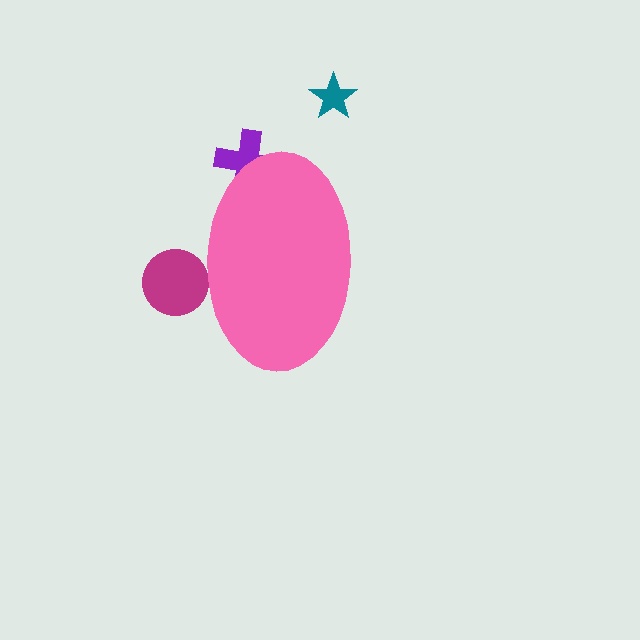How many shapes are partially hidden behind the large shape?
2 shapes are partially hidden.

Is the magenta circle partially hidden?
Yes, the magenta circle is partially hidden behind the pink ellipse.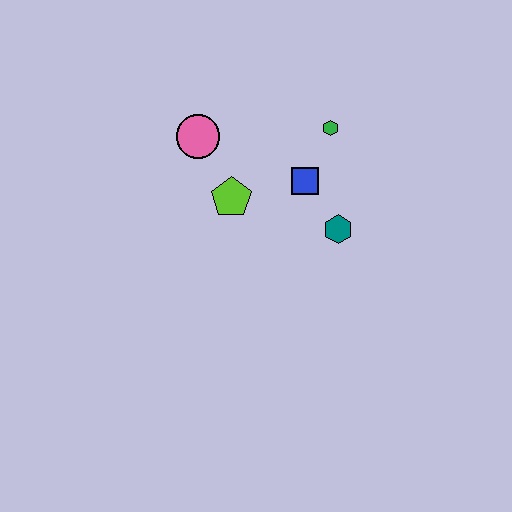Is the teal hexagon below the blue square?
Yes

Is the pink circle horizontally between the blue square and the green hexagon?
No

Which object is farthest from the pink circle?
The teal hexagon is farthest from the pink circle.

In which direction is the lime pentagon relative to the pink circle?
The lime pentagon is below the pink circle.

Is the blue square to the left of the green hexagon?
Yes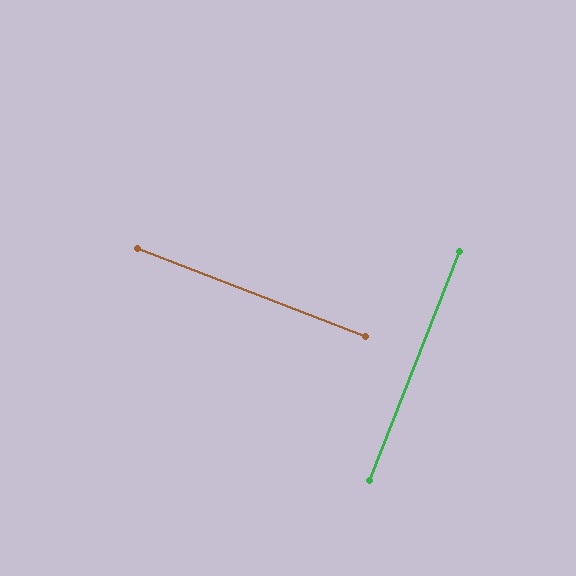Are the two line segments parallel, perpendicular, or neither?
Perpendicular — they meet at approximately 90°.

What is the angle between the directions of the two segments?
Approximately 90 degrees.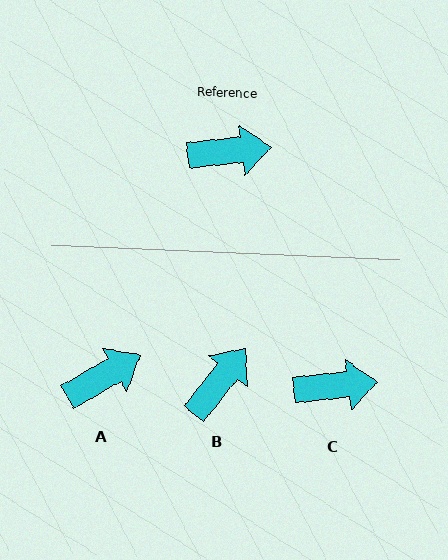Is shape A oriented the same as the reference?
No, it is off by about 24 degrees.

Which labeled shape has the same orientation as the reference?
C.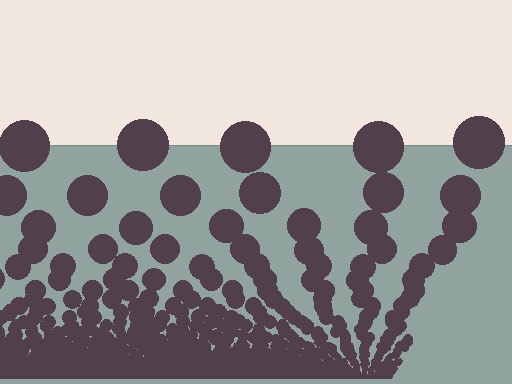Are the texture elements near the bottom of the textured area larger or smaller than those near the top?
Smaller. The gradient is inverted — elements near the bottom are smaller and denser.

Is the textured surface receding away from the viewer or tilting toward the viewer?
The surface appears to tilt toward the viewer. Texture elements get larger and sparser toward the top.